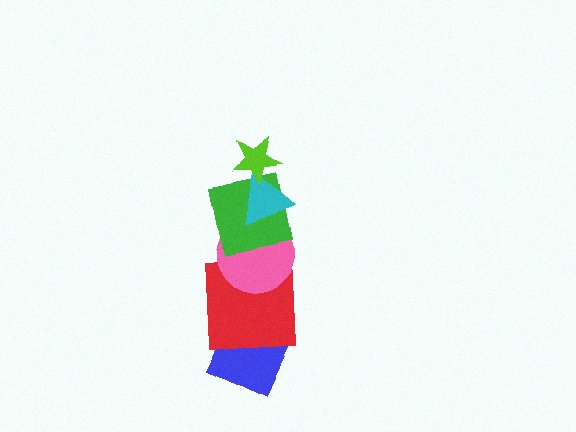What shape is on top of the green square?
The cyan triangle is on top of the green square.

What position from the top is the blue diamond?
The blue diamond is 6th from the top.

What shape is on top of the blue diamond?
The red square is on top of the blue diamond.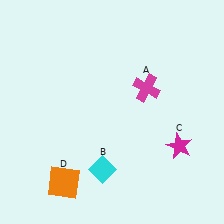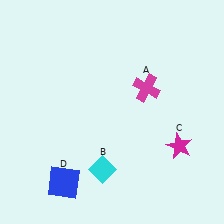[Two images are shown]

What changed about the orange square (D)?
In Image 1, D is orange. In Image 2, it changed to blue.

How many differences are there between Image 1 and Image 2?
There is 1 difference between the two images.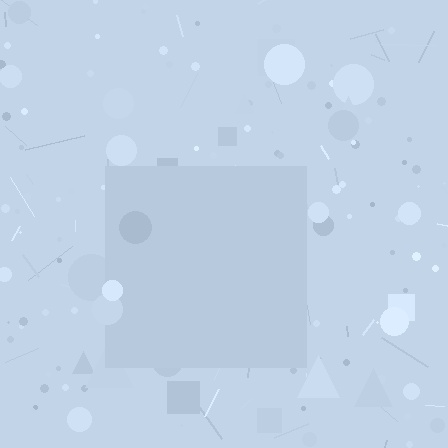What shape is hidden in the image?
A square is hidden in the image.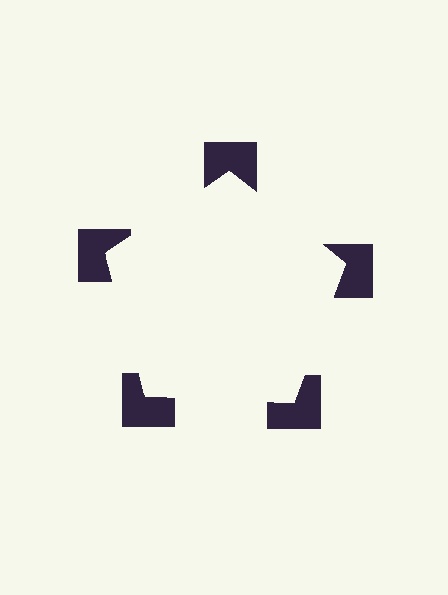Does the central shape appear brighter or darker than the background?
It typically appears slightly brighter than the background, even though no actual brightness change is drawn.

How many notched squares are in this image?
There are 5 — one at each vertex of the illusory pentagon.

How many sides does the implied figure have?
5 sides.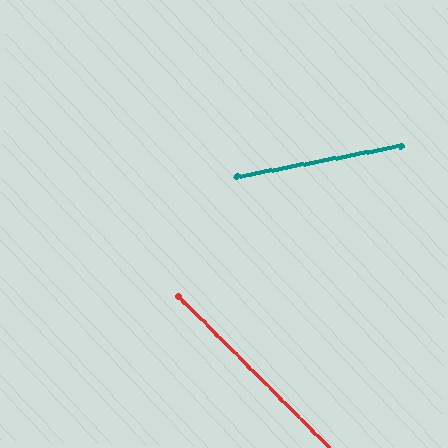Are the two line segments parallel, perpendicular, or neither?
Neither parallel nor perpendicular — they differ by about 56°.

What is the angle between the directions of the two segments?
Approximately 56 degrees.